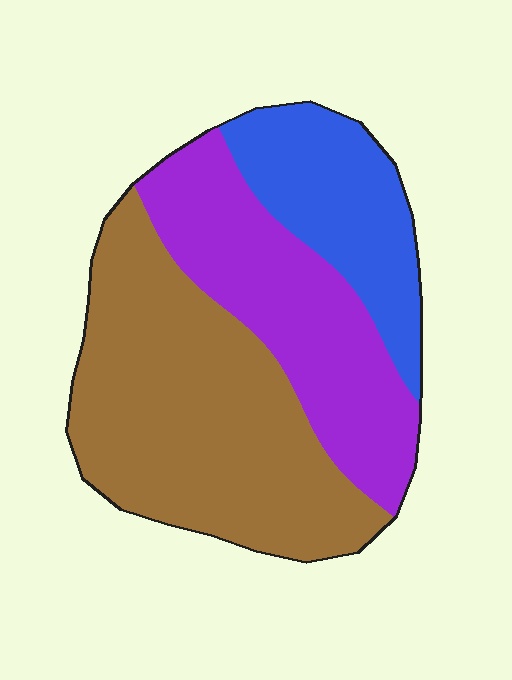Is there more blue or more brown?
Brown.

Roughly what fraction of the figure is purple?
Purple takes up about one third (1/3) of the figure.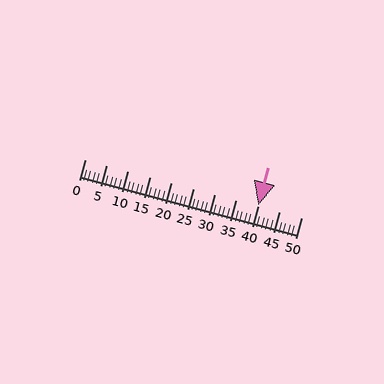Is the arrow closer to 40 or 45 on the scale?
The arrow is closer to 40.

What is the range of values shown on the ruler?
The ruler shows values from 0 to 50.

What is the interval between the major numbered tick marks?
The major tick marks are spaced 5 units apart.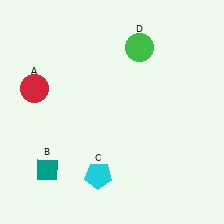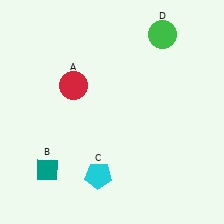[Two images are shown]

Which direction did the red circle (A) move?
The red circle (A) moved right.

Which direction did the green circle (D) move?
The green circle (D) moved right.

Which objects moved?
The objects that moved are: the red circle (A), the green circle (D).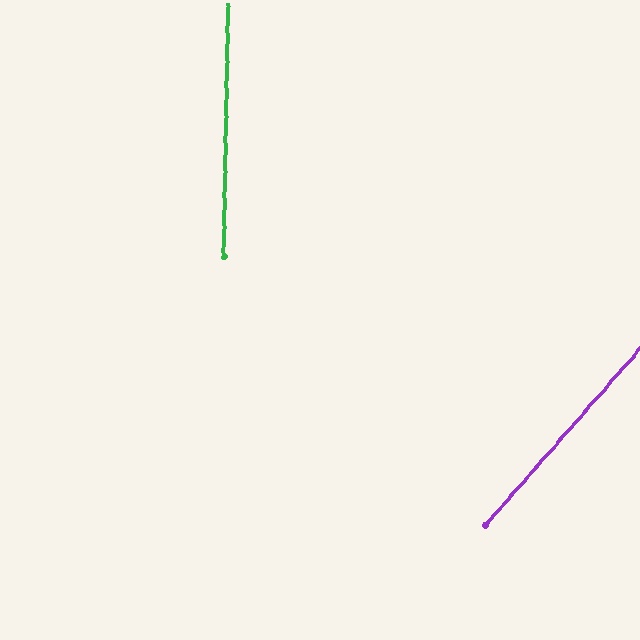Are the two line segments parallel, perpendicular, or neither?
Neither parallel nor perpendicular — they differ by about 40°.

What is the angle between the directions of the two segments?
Approximately 40 degrees.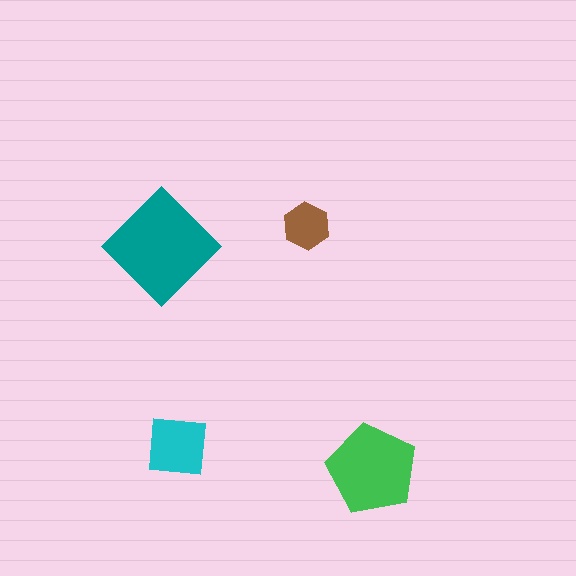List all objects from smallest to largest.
The brown hexagon, the cyan square, the green pentagon, the teal diamond.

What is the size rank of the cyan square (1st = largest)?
3rd.